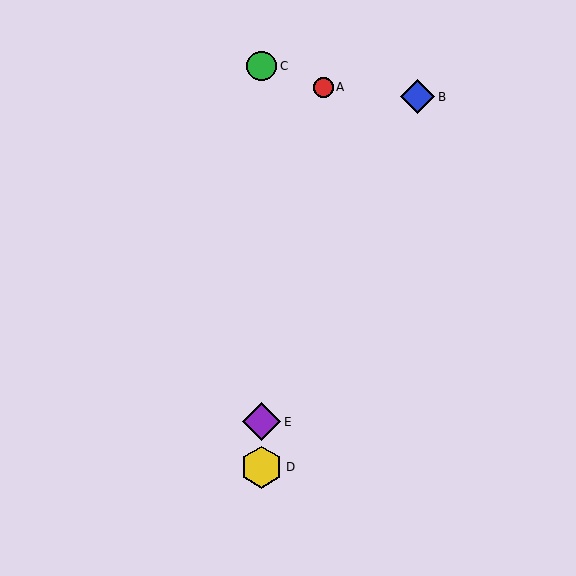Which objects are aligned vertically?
Objects C, D, E are aligned vertically.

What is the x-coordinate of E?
Object E is at x≈262.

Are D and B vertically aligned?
No, D is at x≈262 and B is at x≈417.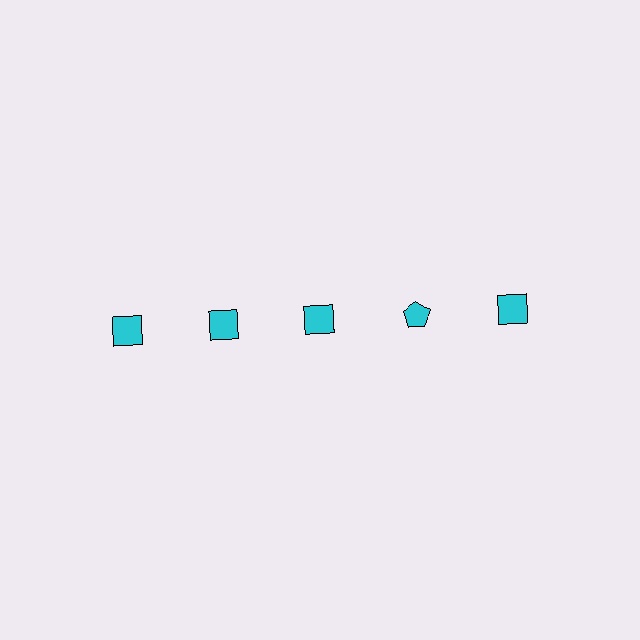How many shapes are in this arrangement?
There are 5 shapes arranged in a grid pattern.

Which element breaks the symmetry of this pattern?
The cyan pentagon in the top row, second from right column breaks the symmetry. All other shapes are cyan squares.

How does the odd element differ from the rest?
It has a different shape: pentagon instead of square.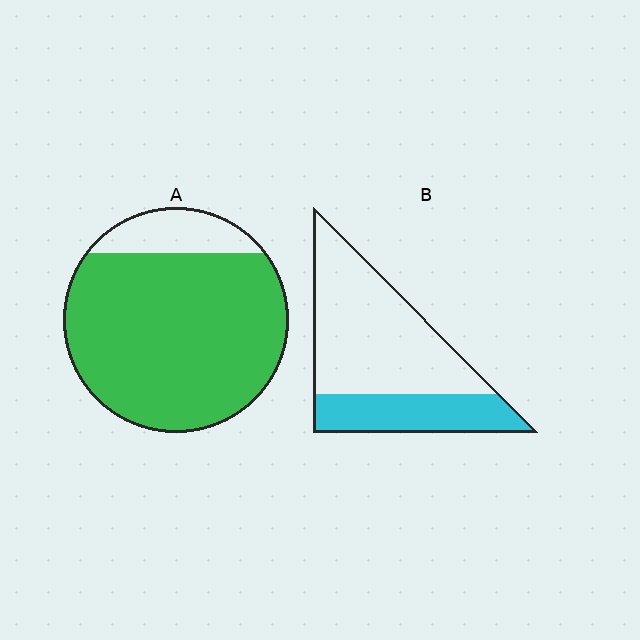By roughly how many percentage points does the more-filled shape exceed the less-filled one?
By roughly 55 percentage points (A over B).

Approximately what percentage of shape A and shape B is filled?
A is approximately 85% and B is approximately 30%.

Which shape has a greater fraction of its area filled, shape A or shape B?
Shape A.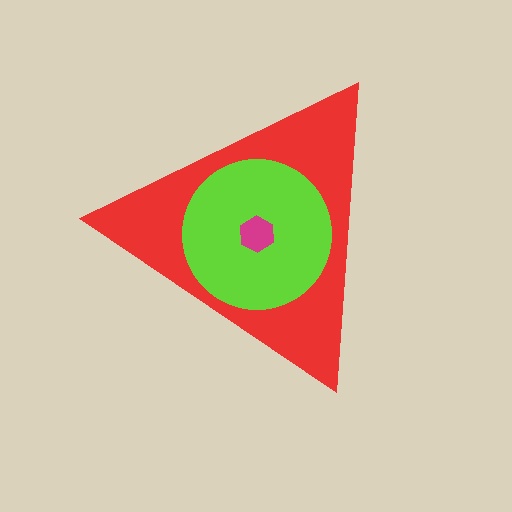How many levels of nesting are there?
3.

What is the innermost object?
The magenta hexagon.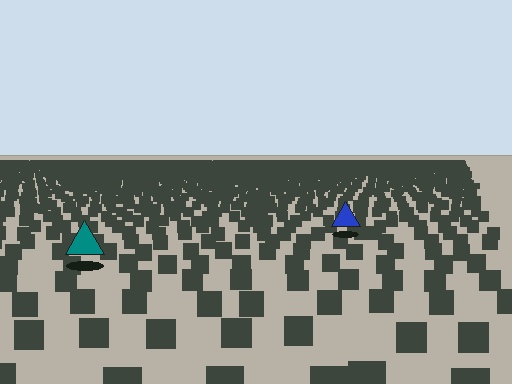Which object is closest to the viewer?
The teal triangle is closest. The texture marks near it are larger and more spread out.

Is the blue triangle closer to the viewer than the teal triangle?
No. The teal triangle is closer — you can tell from the texture gradient: the ground texture is coarser near it.